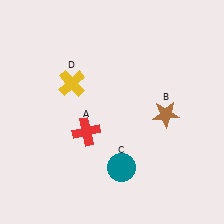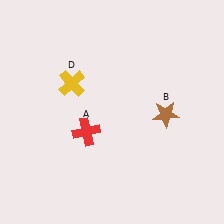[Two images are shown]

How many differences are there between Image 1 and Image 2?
There is 1 difference between the two images.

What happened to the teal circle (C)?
The teal circle (C) was removed in Image 2. It was in the bottom-right area of Image 1.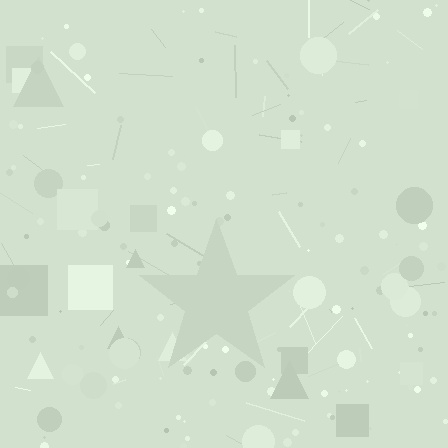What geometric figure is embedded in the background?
A star is embedded in the background.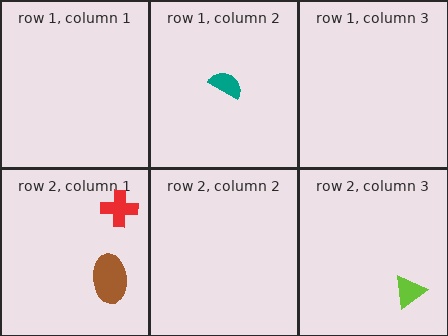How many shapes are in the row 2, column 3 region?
1.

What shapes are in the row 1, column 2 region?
The teal semicircle.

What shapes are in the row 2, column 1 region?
The brown ellipse, the red cross.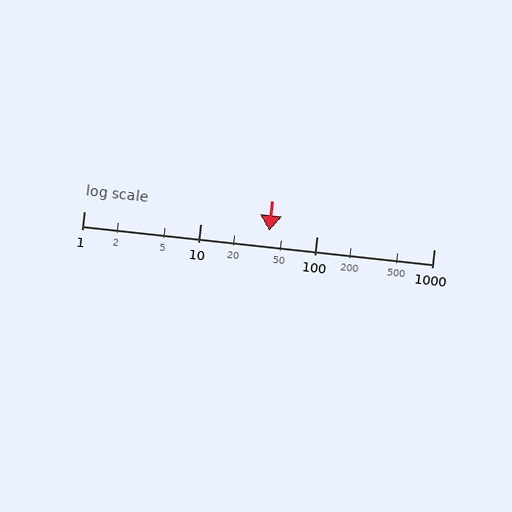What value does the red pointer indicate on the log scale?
The pointer indicates approximately 39.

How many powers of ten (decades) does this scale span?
The scale spans 3 decades, from 1 to 1000.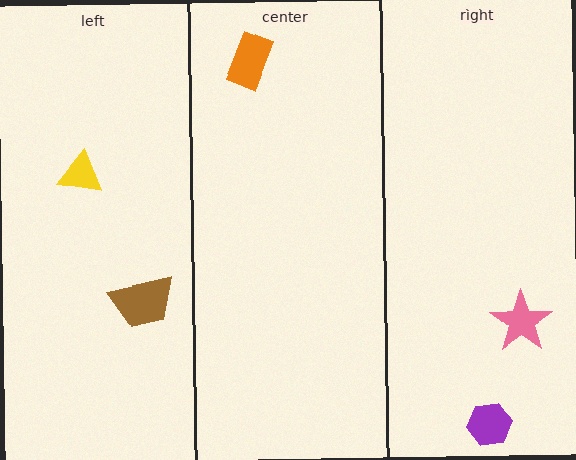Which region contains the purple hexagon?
The right region.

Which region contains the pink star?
The right region.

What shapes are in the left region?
The yellow triangle, the brown trapezoid.